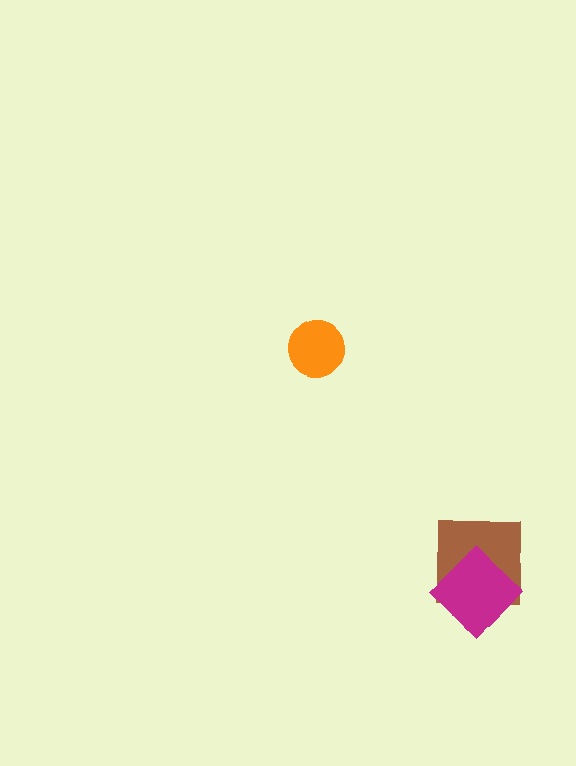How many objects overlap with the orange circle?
0 objects overlap with the orange circle.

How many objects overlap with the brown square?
1 object overlaps with the brown square.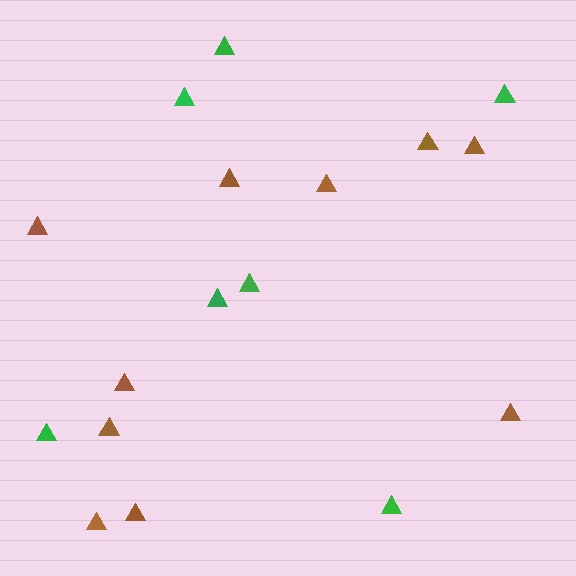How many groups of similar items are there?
There are 2 groups: one group of brown triangles (10) and one group of green triangles (7).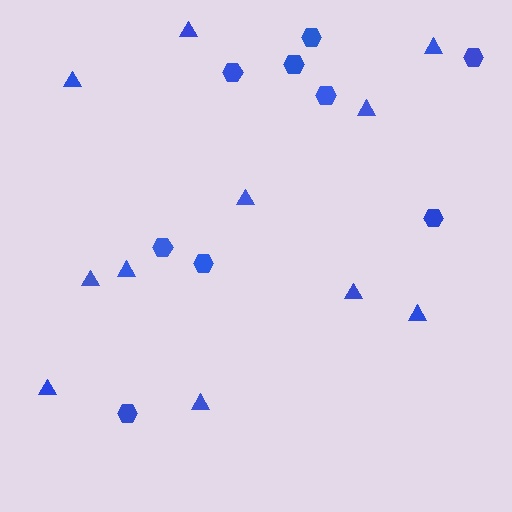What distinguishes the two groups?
There are 2 groups: one group of triangles (11) and one group of hexagons (9).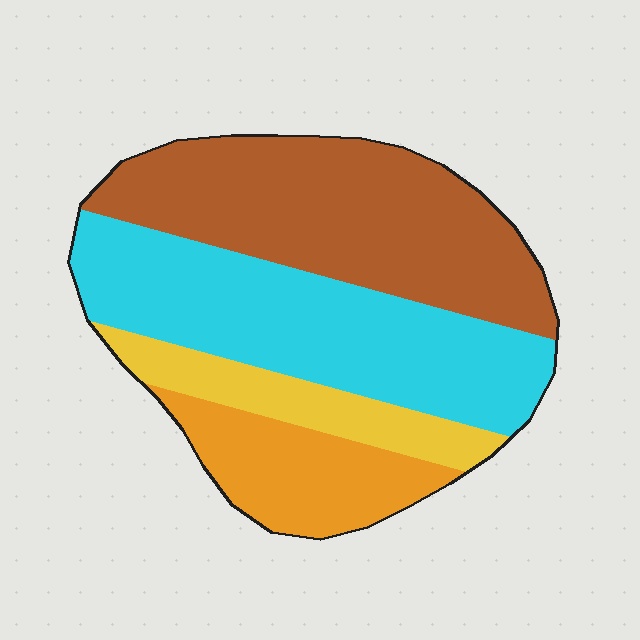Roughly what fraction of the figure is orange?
Orange takes up about one sixth (1/6) of the figure.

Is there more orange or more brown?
Brown.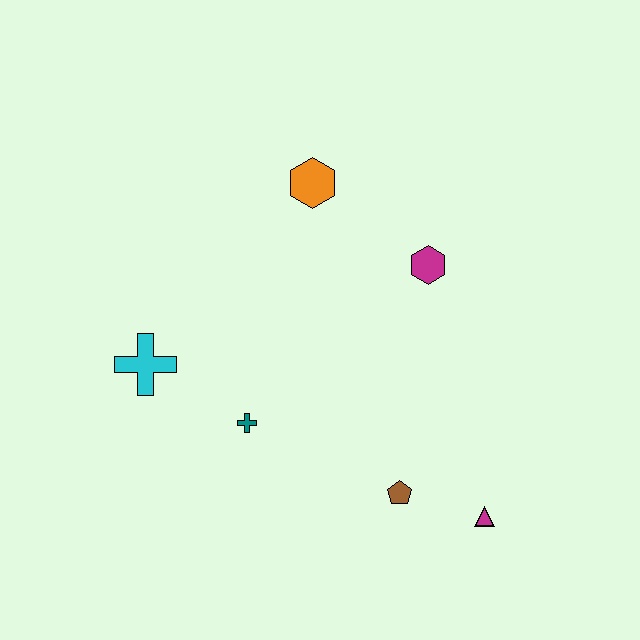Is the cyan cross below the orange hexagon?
Yes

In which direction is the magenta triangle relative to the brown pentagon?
The magenta triangle is to the right of the brown pentagon.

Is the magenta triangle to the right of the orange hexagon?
Yes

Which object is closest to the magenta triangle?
The brown pentagon is closest to the magenta triangle.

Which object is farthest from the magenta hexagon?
The cyan cross is farthest from the magenta hexagon.